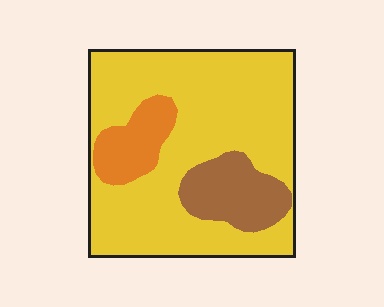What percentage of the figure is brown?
Brown takes up about one eighth (1/8) of the figure.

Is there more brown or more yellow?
Yellow.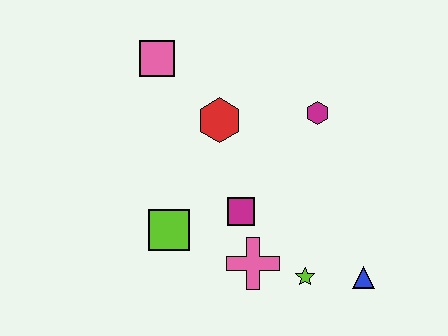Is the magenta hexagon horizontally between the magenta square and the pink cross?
No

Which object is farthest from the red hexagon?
The blue triangle is farthest from the red hexagon.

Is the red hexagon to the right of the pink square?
Yes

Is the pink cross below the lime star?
No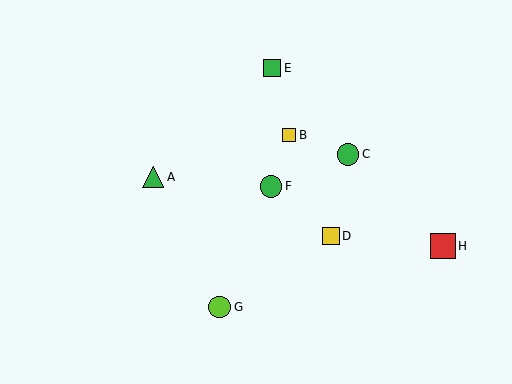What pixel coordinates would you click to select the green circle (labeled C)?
Click at (348, 154) to select the green circle C.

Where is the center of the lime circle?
The center of the lime circle is at (220, 307).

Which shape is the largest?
The red square (labeled H) is the largest.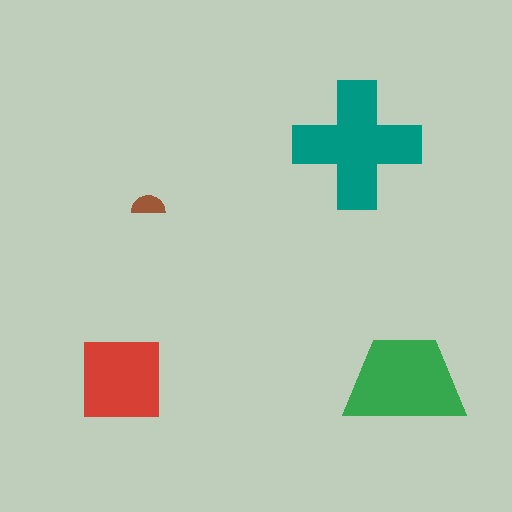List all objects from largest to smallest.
The teal cross, the green trapezoid, the red square, the brown semicircle.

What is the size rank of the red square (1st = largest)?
3rd.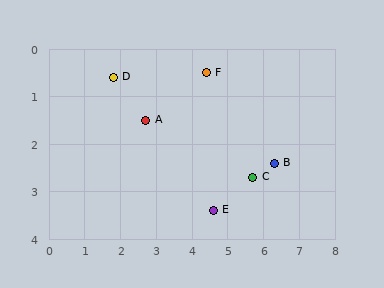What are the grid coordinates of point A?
Point A is at approximately (2.7, 1.5).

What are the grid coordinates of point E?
Point E is at approximately (4.6, 3.4).